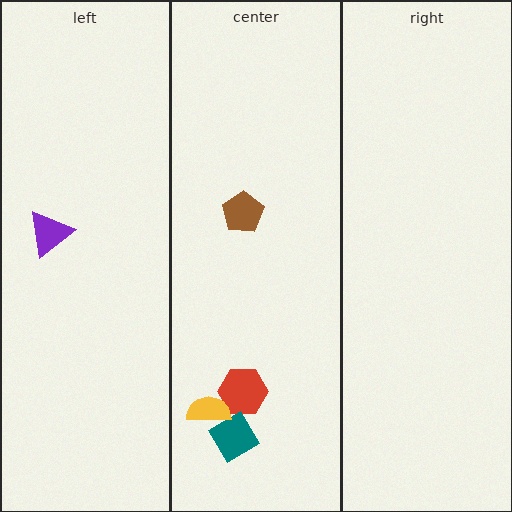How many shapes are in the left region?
1.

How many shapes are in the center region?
4.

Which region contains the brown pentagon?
The center region.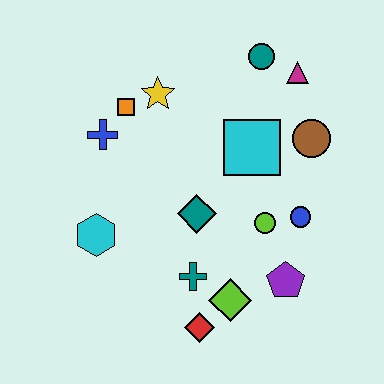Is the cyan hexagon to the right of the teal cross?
No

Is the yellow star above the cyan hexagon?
Yes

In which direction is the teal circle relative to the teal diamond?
The teal circle is above the teal diamond.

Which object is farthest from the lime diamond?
The teal circle is farthest from the lime diamond.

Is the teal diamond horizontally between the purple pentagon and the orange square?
Yes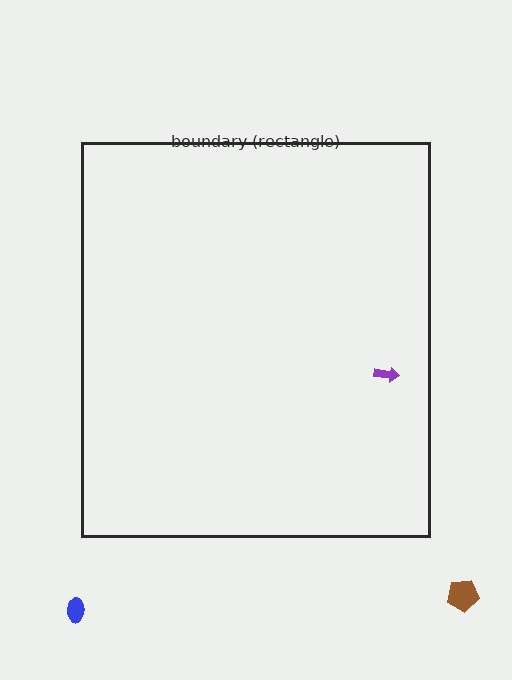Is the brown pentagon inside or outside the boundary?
Outside.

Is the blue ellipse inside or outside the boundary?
Outside.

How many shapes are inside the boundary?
1 inside, 2 outside.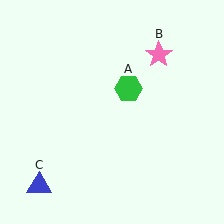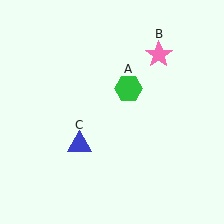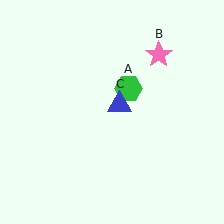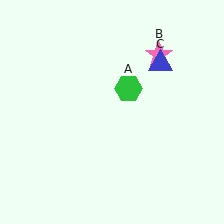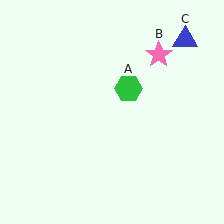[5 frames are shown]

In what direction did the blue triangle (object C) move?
The blue triangle (object C) moved up and to the right.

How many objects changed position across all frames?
1 object changed position: blue triangle (object C).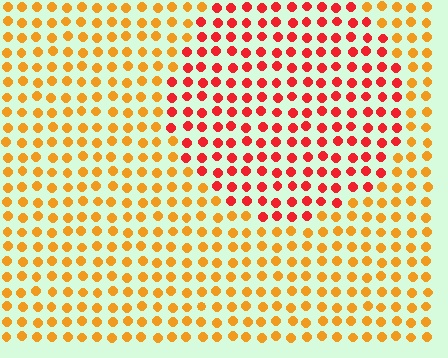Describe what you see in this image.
The image is filled with small orange elements in a uniform arrangement. A circle-shaped region is visible where the elements are tinted to a slightly different hue, forming a subtle color boundary.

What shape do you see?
I see a circle.